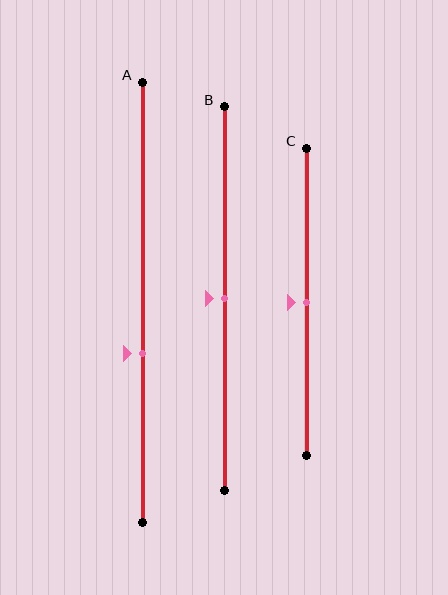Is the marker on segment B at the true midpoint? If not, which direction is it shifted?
Yes, the marker on segment B is at the true midpoint.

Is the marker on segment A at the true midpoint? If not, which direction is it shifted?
No, the marker on segment A is shifted downward by about 12% of the segment length.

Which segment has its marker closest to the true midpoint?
Segment B has its marker closest to the true midpoint.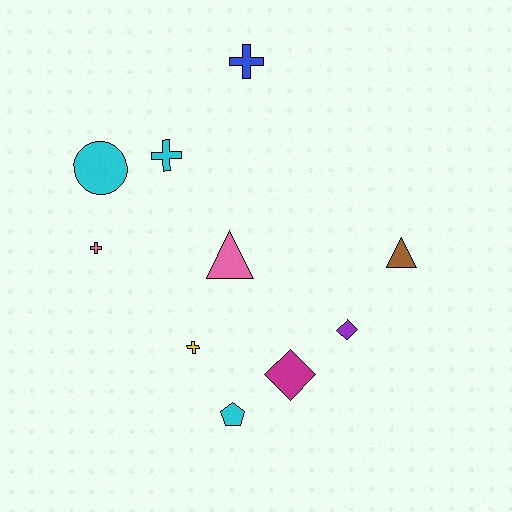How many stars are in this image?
There are no stars.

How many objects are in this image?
There are 10 objects.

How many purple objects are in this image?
There is 1 purple object.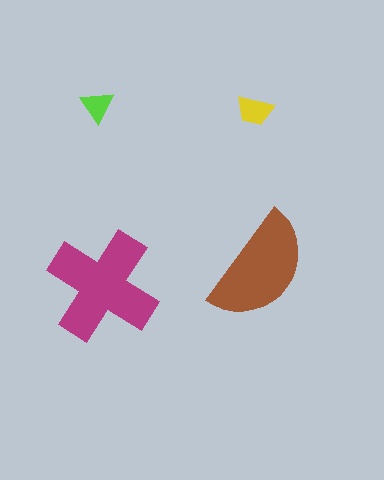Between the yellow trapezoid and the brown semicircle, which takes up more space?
The brown semicircle.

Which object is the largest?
The magenta cross.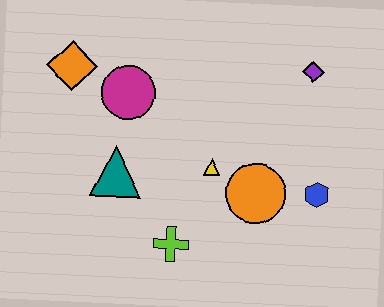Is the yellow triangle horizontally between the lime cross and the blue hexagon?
Yes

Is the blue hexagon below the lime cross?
No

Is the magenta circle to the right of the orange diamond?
Yes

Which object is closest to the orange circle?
The yellow triangle is closest to the orange circle.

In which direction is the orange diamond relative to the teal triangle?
The orange diamond is above the teal triangle.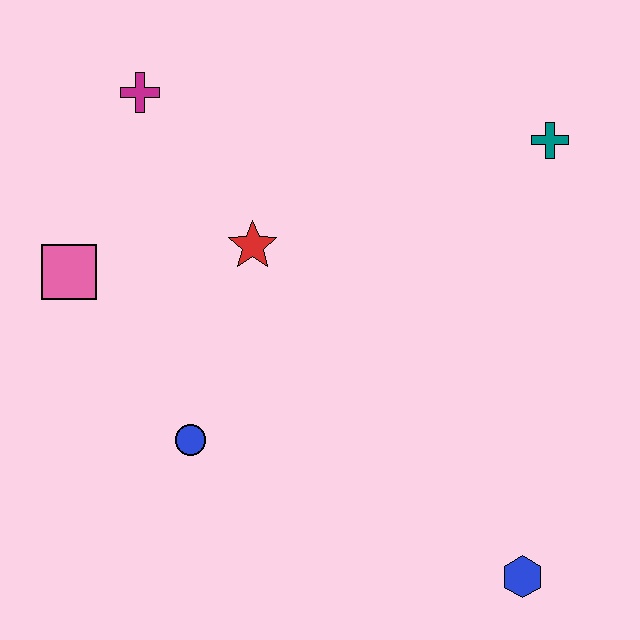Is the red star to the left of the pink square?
No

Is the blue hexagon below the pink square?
Yes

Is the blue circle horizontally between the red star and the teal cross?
No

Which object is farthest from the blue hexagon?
The magenta cross is farthest from the blue hexagon.